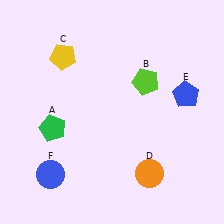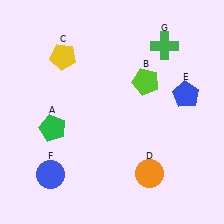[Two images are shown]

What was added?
A green cross (G) was added in Image 2.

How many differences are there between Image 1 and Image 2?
There is 1 difference between the two images.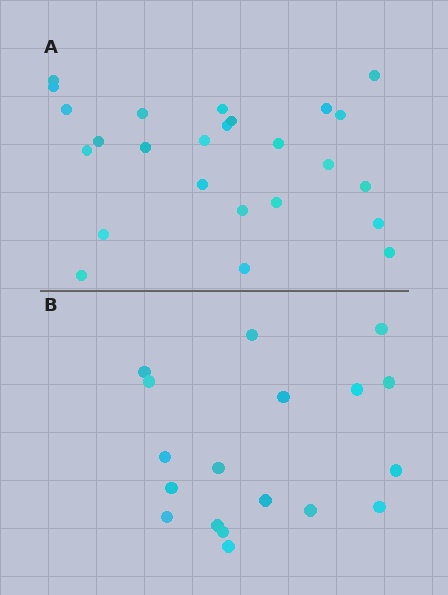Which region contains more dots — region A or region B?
Region A (the top region) has more dots.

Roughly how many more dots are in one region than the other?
Region A has roughly 8 or so more dots than region B.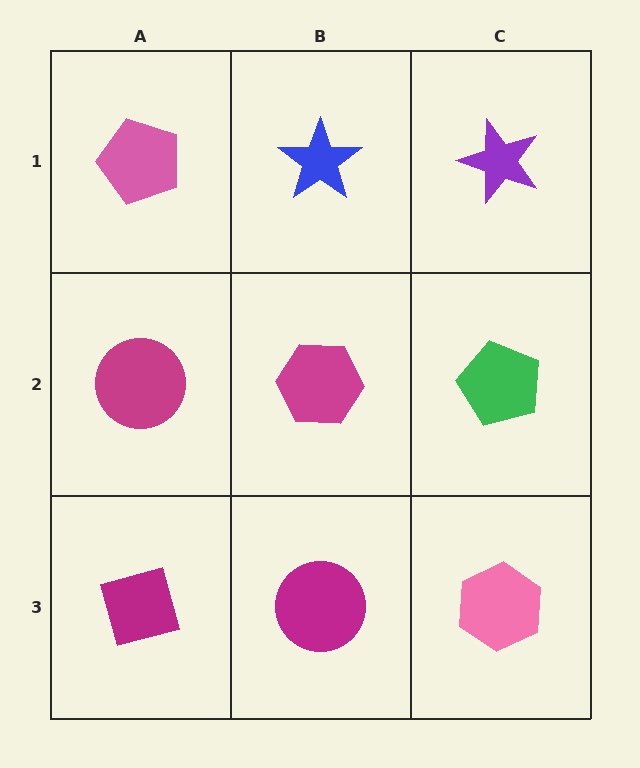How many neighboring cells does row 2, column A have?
3.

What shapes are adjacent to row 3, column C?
A green pentagon (row 2, column C), a magenta circle (row 3, column B).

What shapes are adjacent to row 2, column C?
A purple star (row 1, column C), a pink hexagon (row 3, column C), a magenta hexagon (row 2, column B).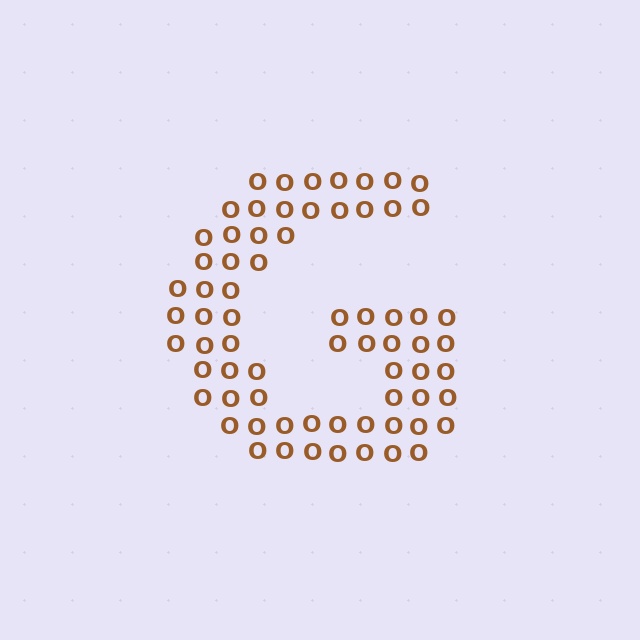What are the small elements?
The small elements are letter O's.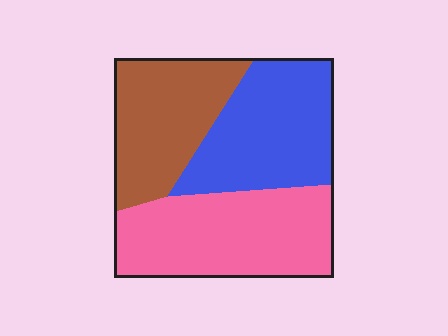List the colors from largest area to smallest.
From largest to smallest: pink, blue, brown.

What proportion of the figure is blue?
Blue takes up between a quarter and a half of the figure.